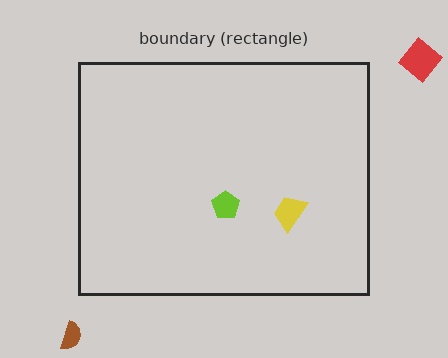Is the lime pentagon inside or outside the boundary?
Inside.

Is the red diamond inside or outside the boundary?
Outside.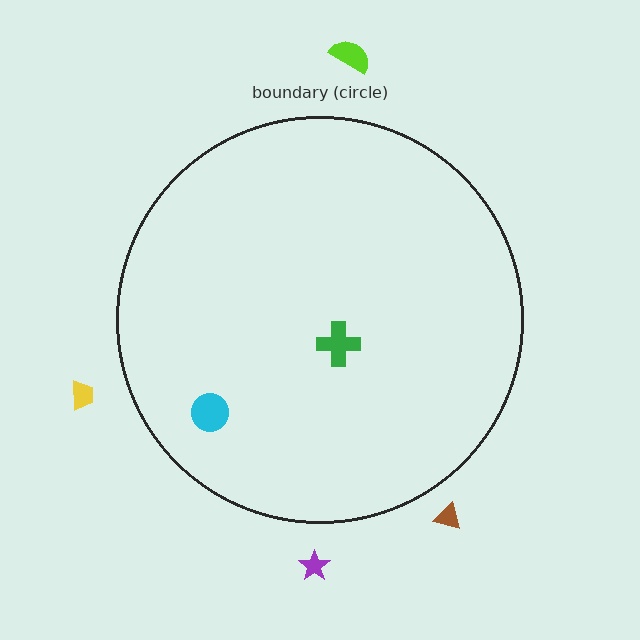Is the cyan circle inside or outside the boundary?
Inside.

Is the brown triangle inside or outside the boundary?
Outside.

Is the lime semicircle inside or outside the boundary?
Outside.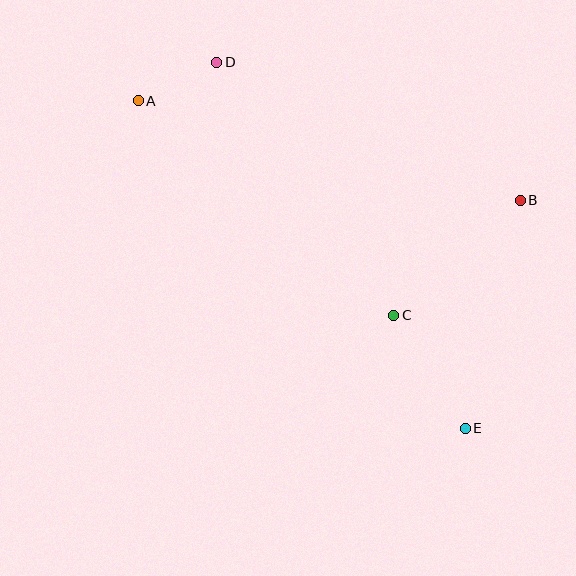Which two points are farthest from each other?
Points A and E are farthest from each other.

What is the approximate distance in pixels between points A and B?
The distance between A and B is approximately 395 pixels.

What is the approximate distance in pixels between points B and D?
The distance between B and D is approximately 333 pixels.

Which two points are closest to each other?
Points A and D are closest to each other.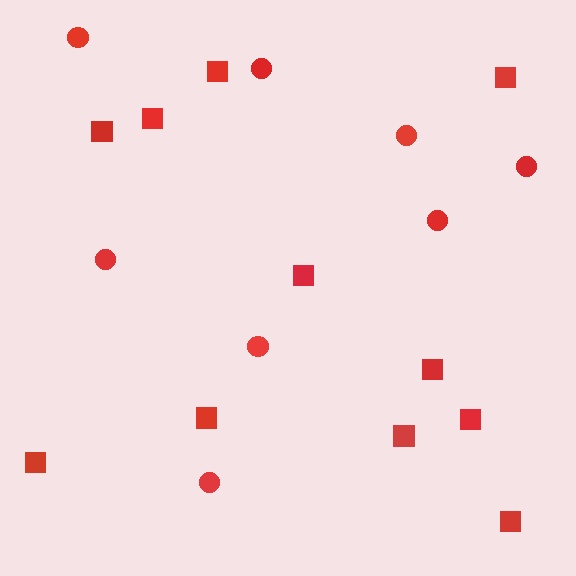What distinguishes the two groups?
There are 2 groups: one group of squares (11) and one group of circles (8).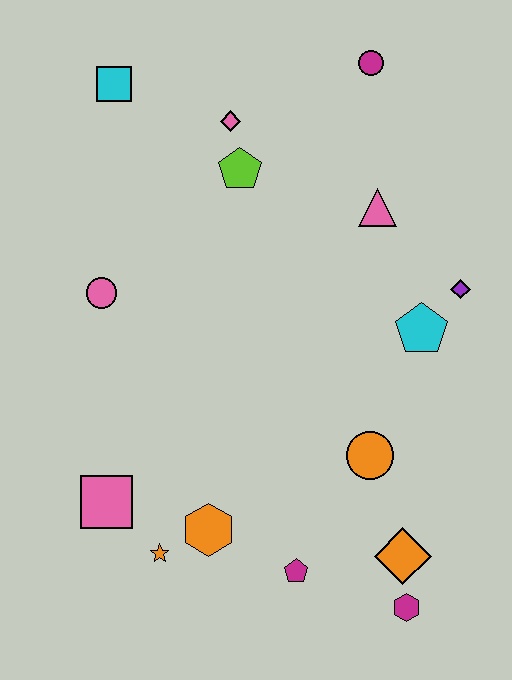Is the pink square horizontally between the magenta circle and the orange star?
No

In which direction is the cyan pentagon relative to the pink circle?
The cyan pentagon is to the right of the pink circle.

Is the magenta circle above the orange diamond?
Yes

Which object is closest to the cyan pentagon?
The purple diamond is closest to the cyan pentagon.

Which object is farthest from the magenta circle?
The magenta hexagon is farthest from the magenta circle.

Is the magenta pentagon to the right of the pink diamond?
Yes